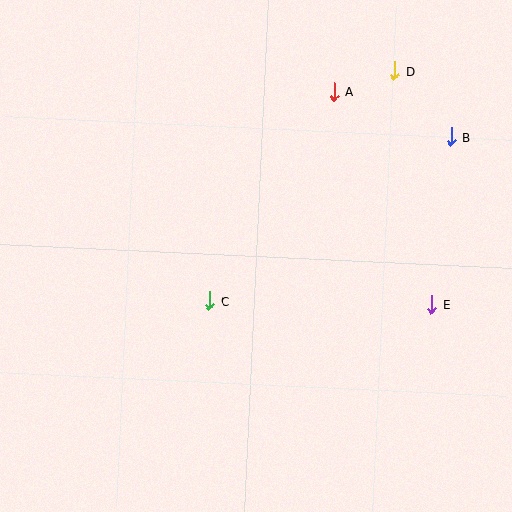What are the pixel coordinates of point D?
Point D is at (395, 71).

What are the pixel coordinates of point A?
Point A is at (334, 92).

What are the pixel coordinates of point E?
Point E is at (432, 305).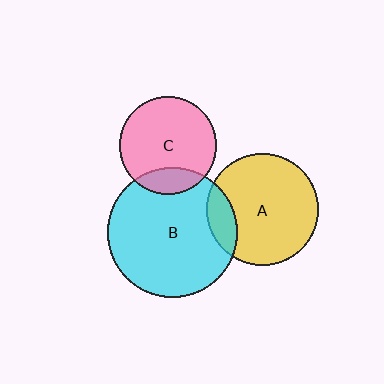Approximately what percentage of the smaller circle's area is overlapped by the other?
Approximately 20%.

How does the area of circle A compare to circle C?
Approximately 1.3 times.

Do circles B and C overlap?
Yes.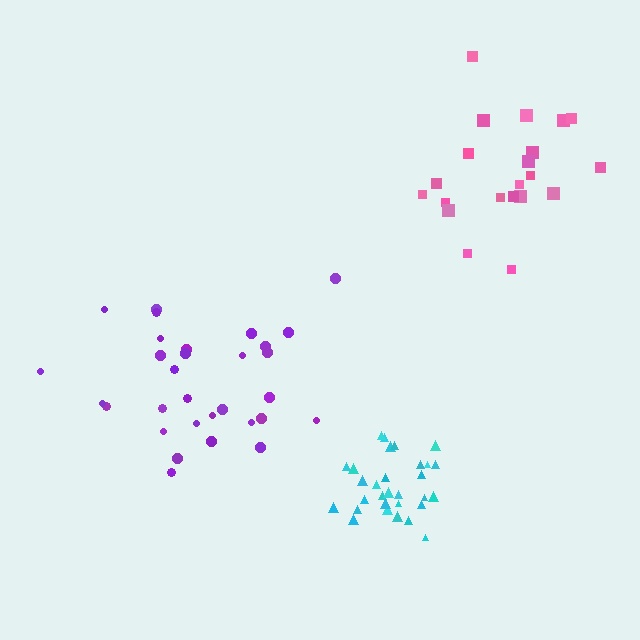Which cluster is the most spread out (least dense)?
Pink.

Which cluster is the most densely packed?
Cyan.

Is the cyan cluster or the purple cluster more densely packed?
Cyan.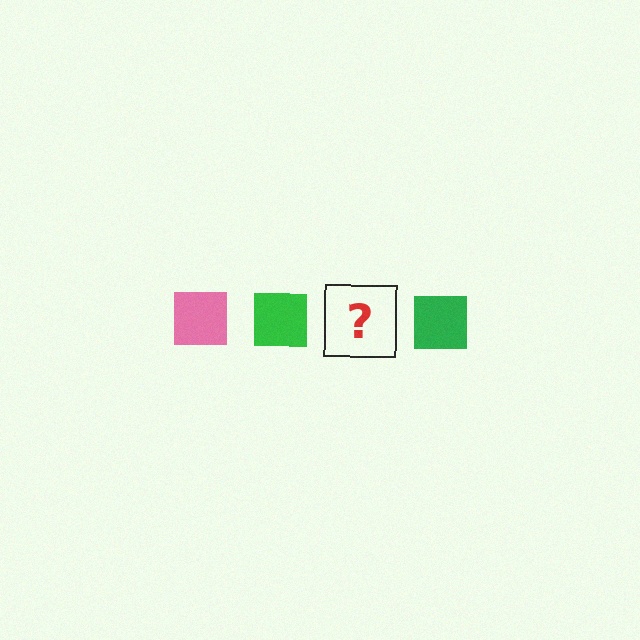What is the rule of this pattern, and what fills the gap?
The rule is that the pattern cycles through pink, green squares. The gap should be filled with a pink square.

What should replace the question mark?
The question mark should be replaced with a pink square.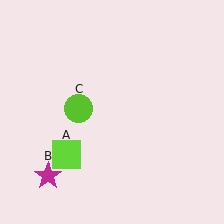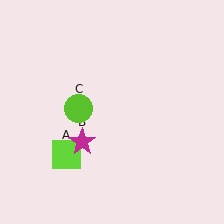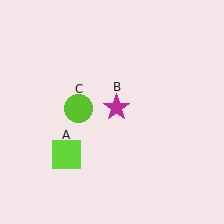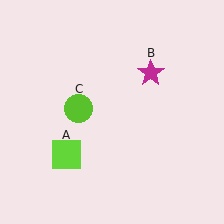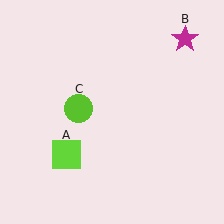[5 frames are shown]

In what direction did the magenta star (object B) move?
The magenta star (object B) moved up and to the right.